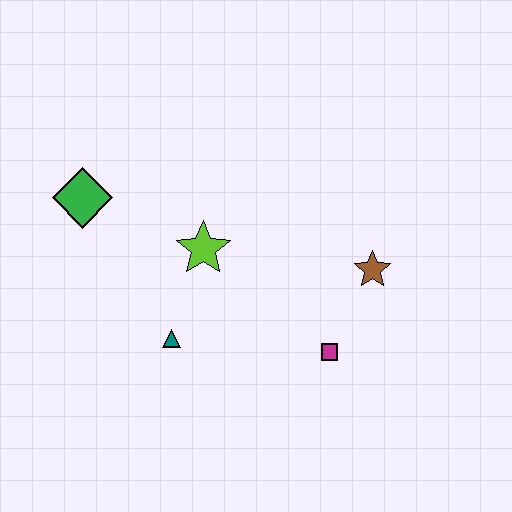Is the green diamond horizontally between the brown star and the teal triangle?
No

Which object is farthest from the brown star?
The green diamond is farthest from the brown star.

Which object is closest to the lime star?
The teal triangle is closest to the lime star.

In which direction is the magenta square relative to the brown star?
The magenta square is below the brown star.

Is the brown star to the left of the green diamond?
No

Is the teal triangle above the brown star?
No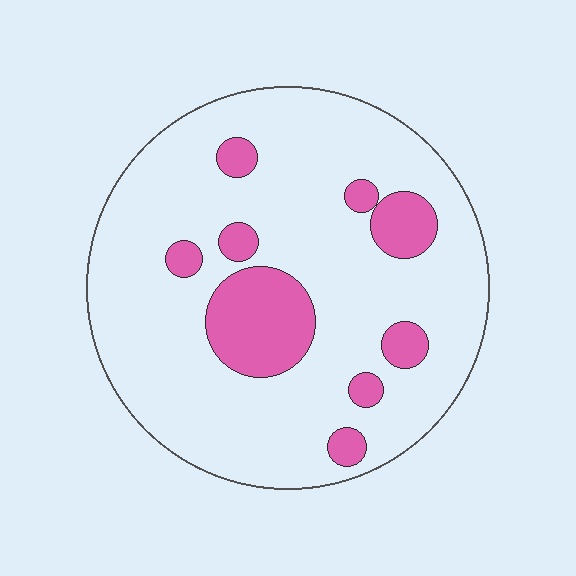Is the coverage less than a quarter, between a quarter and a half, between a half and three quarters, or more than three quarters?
Less than a quarter.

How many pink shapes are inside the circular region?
9.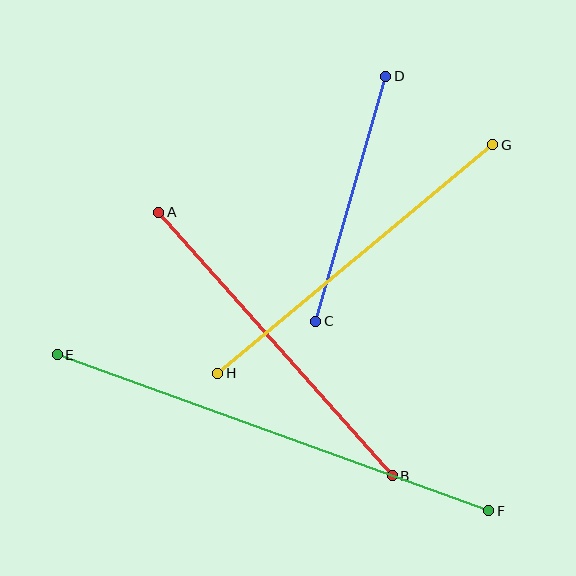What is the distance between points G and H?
The distance is approximately 358 pixels.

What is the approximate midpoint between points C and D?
The midpoint is at approximately (351, 199) pixels.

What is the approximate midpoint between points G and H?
The midpoint is at approximately (355, 259) pixels.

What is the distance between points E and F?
The distance is approximately 459 pixels.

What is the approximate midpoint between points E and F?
The midpoint is at approximately (273, 433) pixels.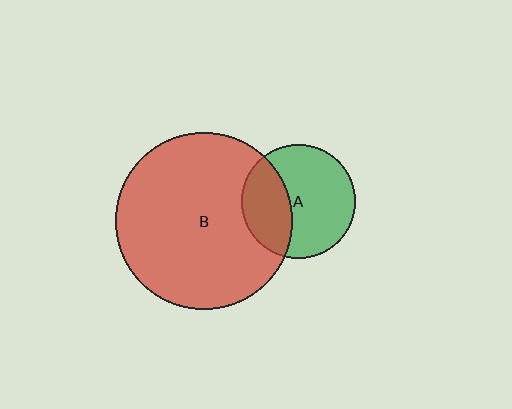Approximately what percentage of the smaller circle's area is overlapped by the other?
Approximately 35%.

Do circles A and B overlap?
Yes.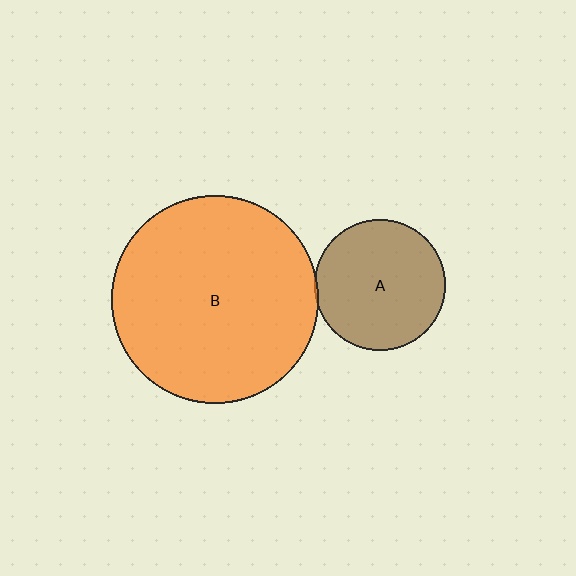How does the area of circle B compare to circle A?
Approximately 2.5 times.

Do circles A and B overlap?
Yes.